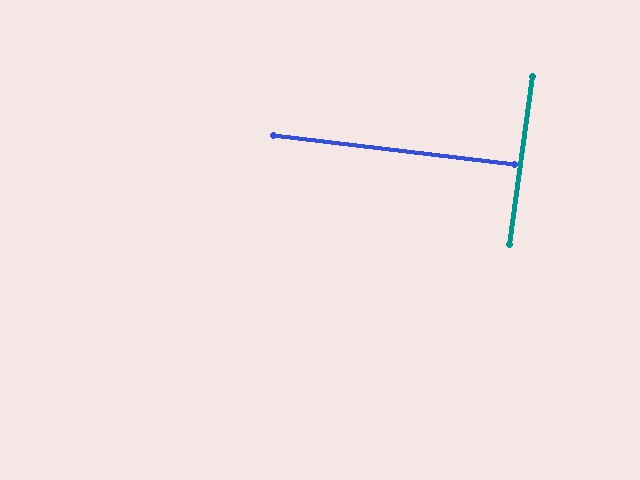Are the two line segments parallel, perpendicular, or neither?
Perpendicular — they meet at approximately 89°.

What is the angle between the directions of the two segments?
Approximately 89 degrees.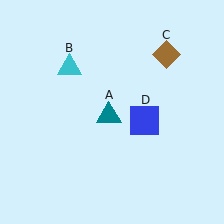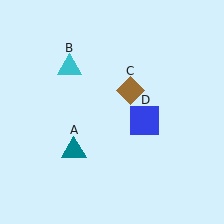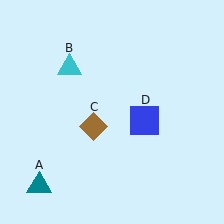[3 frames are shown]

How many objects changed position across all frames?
2 objects changed position: teal triangle (object A), brown diamond (object C).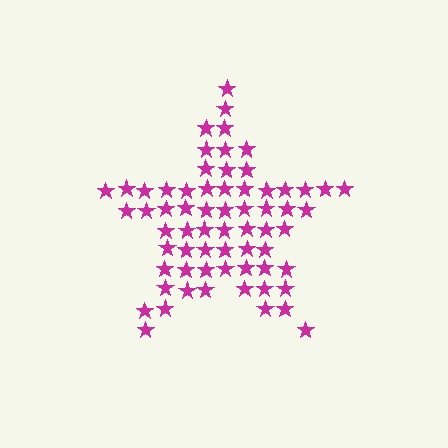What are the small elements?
The small elements are stars.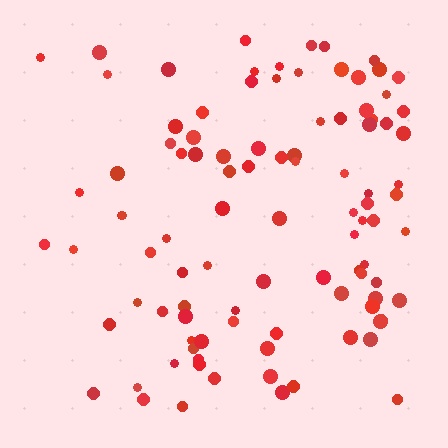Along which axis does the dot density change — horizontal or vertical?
Horizontal.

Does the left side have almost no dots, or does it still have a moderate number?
Still a moderate number, just noticeably fewer than the right.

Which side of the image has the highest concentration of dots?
The right.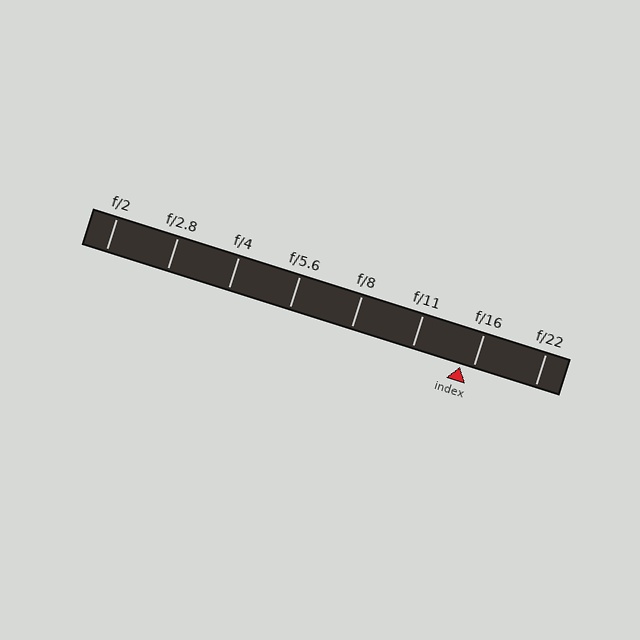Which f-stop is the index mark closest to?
The index mark is closest to f/16.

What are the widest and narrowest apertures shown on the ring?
The widest aperture shown is f/2 and the narrowest is f/22.